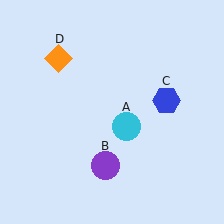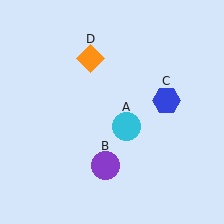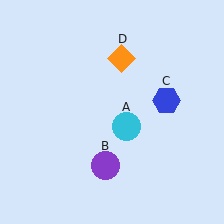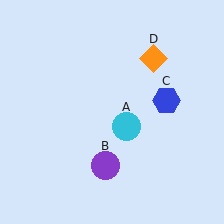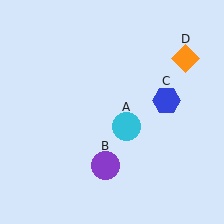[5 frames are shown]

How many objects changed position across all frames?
1 object changed position: orange diamond (object D).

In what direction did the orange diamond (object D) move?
The orange diamond (object D) moved right.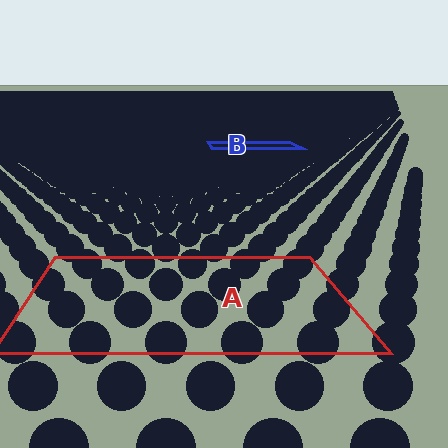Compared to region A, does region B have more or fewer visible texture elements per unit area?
Region B has more texture elements per unit area — they are packed more densely because it is farther away.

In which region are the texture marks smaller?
The texture marks are smaller in region B, because it is farther away.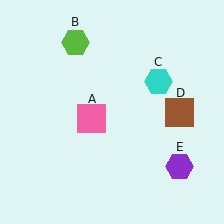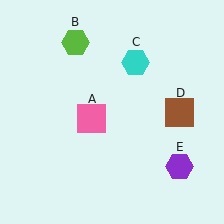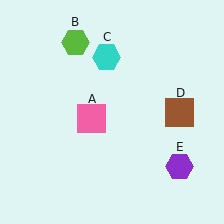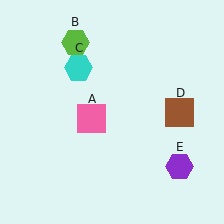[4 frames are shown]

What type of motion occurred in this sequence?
The cyan hexagon (object C) rotated counterclockwise around the center of the scene.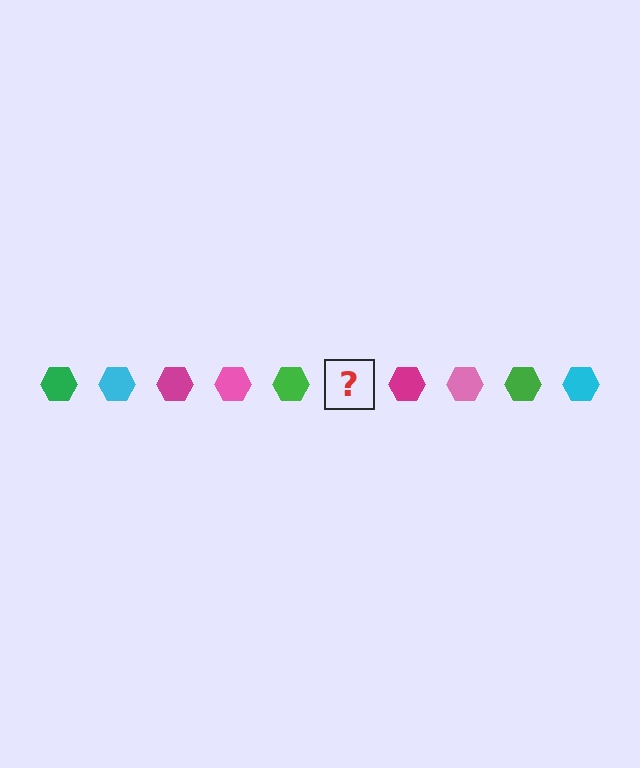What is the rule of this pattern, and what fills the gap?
The rule is that the pattern cycles through green, cyan, magenta, pink hexagons. The gap should be filled with a cyan hexagon.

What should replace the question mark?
The question mark should be replaced with a cyan hexagon.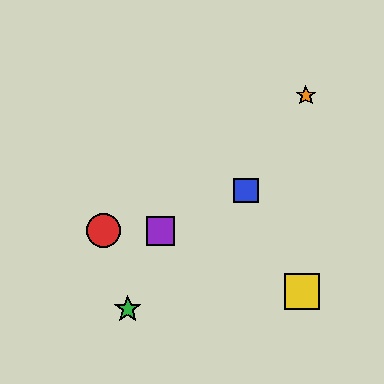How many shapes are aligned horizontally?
2 shapes (the red circle, the purple square) are aligned horizontally.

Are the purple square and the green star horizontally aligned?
No, the purple square is at y≈231 and the green star is at y≈309.